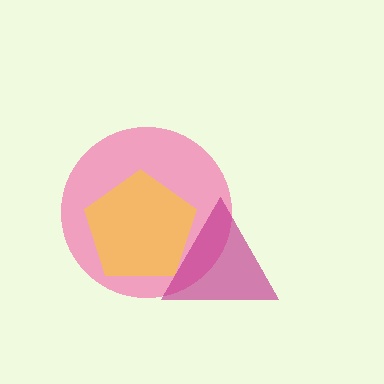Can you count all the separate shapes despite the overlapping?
Yes, there are 3 separate shapes.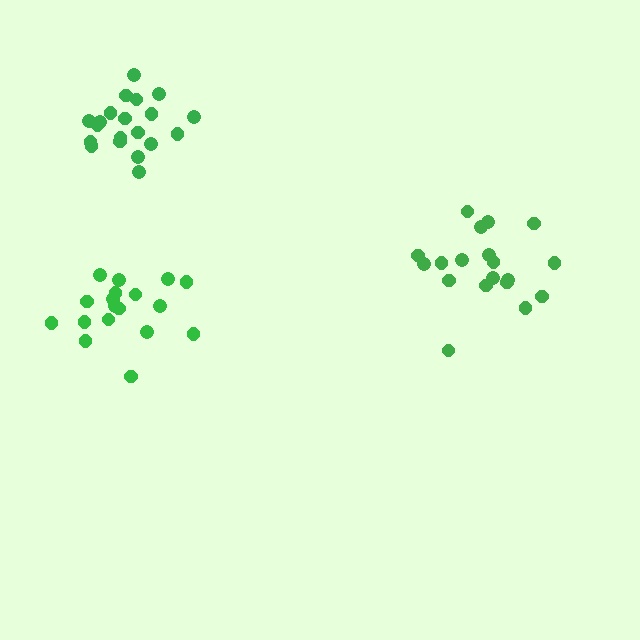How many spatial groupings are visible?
There are 3 spatial groupings.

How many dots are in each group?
Group 1: 19 dots, Group 2: 18 dots, Group 3: 20 dots (57 total).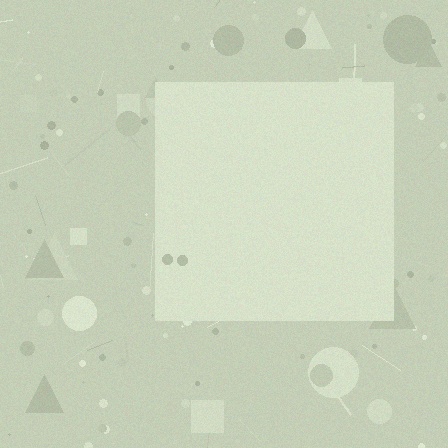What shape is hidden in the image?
A square is hidden in the image.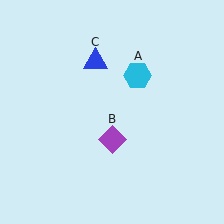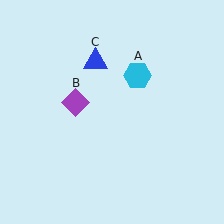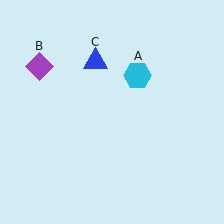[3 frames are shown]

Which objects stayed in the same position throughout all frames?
Cyan hexagon (object A) and blue triangle (object C) remained stationary.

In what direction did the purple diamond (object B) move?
The purple diamond (object B) moved up and to the left.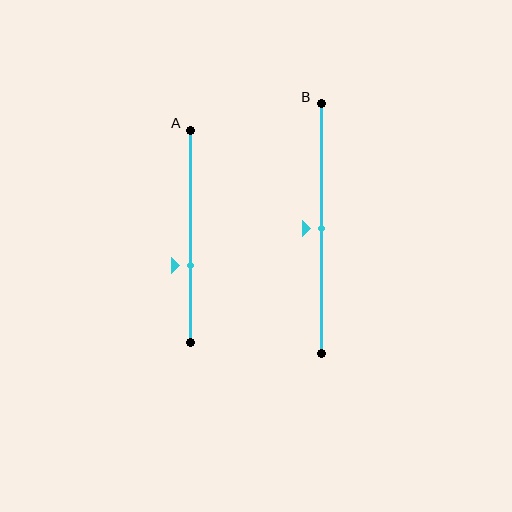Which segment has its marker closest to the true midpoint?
Segment B has its marker closest to the true midpoint.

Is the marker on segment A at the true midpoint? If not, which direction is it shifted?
No, the marker on segment A is shifted downward by about 14% of the segment length.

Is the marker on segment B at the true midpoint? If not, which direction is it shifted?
Yes, the marker on segment B is at the true midpoint.